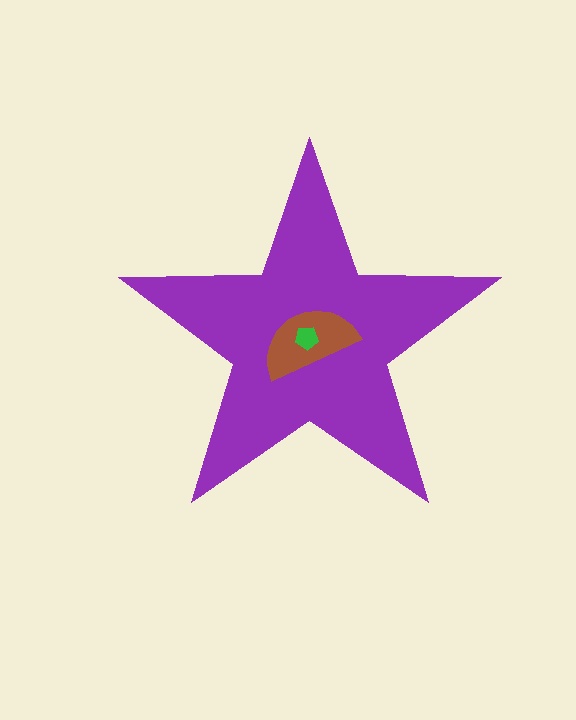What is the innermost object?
The green pentagon.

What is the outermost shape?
The purple star.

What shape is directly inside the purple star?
The brown semicircle.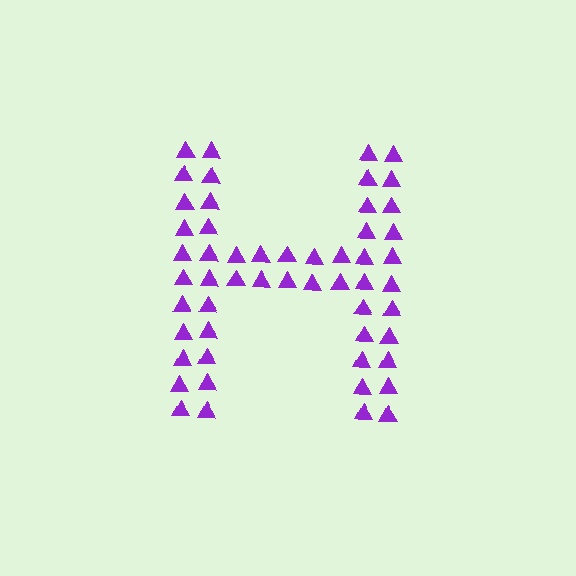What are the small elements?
The small elements are triangles.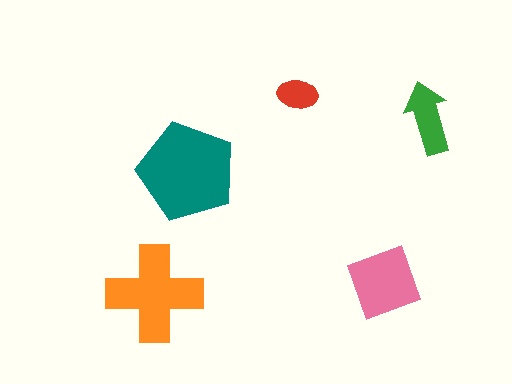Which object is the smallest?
The red ellipse.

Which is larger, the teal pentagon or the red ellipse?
The teal pentagon.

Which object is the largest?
The teal pentagon.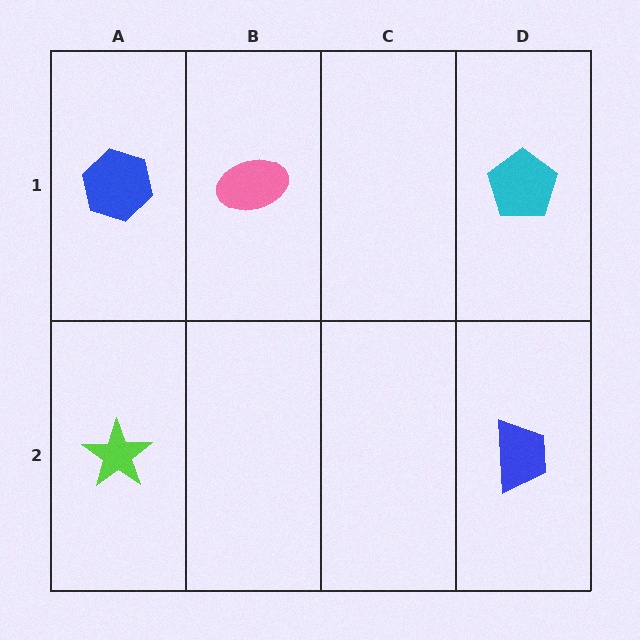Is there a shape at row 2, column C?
No, that cell is empty.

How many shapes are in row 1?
3 shapes.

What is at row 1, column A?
A blue hexagon.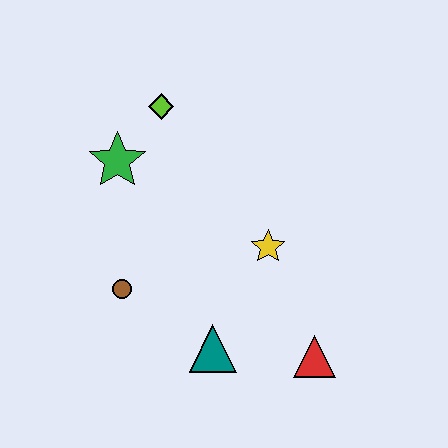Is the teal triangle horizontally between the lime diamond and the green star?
No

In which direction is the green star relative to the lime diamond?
The green star is below the lime diamond.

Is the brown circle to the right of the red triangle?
No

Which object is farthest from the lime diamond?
The red triangle is farthest from the lime diamond.